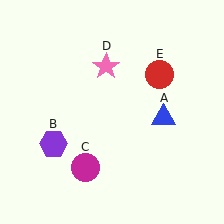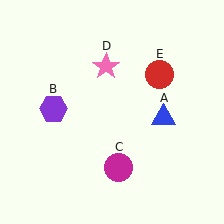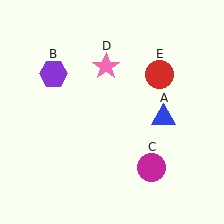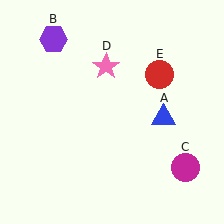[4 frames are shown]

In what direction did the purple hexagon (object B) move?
The purple hexagon (object B) moved up.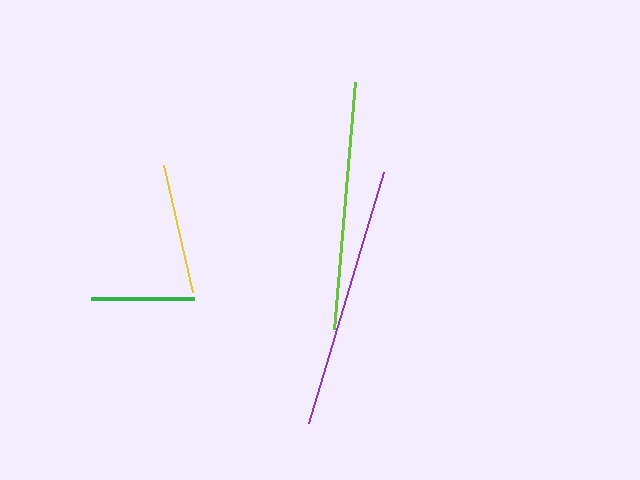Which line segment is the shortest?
The green line is the shortest at approximately 103 pixels.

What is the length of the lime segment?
The lime segment is approximately 248 pixels long.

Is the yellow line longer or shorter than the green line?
The yellow line is longer than the green line.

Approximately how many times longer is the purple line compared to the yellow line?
The purple line is approximately 2.0 times the length of the yellow line.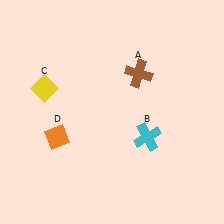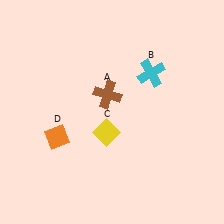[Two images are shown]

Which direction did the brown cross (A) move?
The brown cross (A) moved left.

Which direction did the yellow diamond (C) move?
The yellow diamond (C) moved right.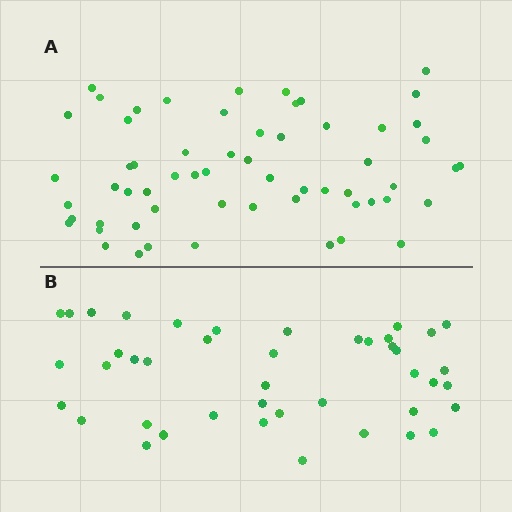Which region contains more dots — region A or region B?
Region A (the top region) has more dots.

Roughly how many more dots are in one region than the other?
Region A has approximately 15 more dots than region B.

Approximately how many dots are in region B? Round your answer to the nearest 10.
About 40 dots. (The exact count is 43, which rounds to 40.)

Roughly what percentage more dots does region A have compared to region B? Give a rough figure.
About 40% more.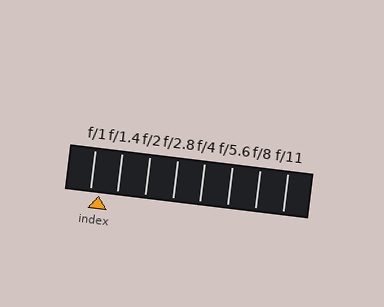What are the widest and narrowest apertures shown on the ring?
The widest aperture shown is f/1 and the narrowest is f/11.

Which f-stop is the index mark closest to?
The index mark is closest to f/1.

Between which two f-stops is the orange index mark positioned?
The index mark is between f/1 and f/1.4.